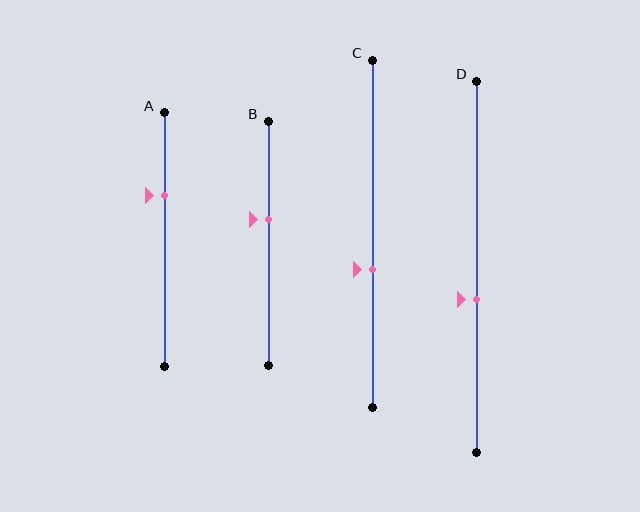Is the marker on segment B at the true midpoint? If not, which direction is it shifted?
No, the marker on segment B is shifted upward by about 10% of the segment length.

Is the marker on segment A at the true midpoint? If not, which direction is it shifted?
No, the marker on segment A is shifted upward by about 17% of the segment length.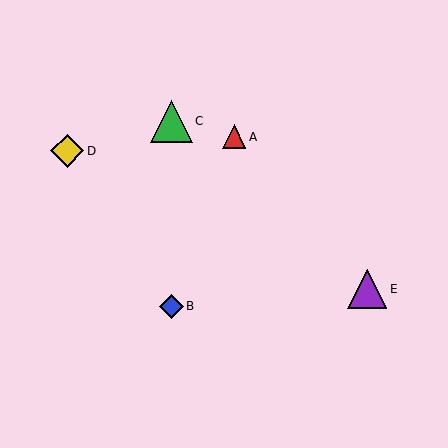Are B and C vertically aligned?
Yes, both are at x≈171.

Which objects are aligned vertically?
Objects B, C are aligned vertically.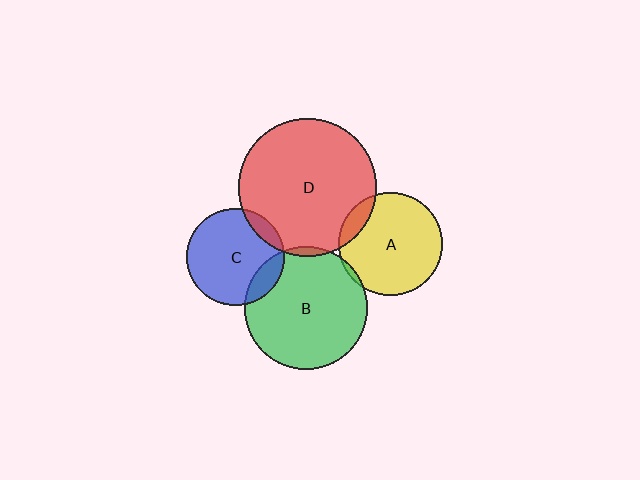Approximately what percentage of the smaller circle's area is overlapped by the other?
Approximately 5%.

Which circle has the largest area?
Circle D (red).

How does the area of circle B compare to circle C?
Approximately 1.6 times.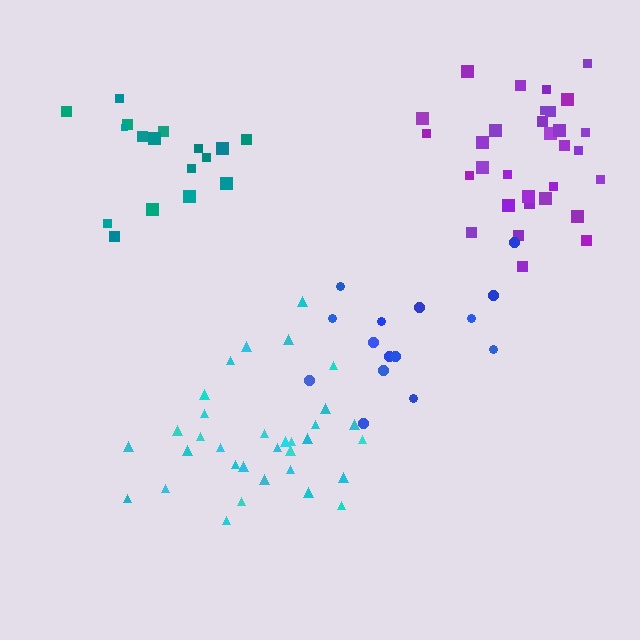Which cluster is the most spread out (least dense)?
Purple.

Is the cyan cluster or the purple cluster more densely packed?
Cyan.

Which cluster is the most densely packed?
Cyan.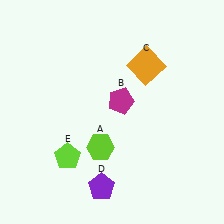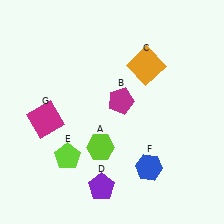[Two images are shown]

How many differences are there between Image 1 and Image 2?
There are 2 differences between the two images.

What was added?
A blue hexagon (F), a magenta square (G) were added in Image 2.